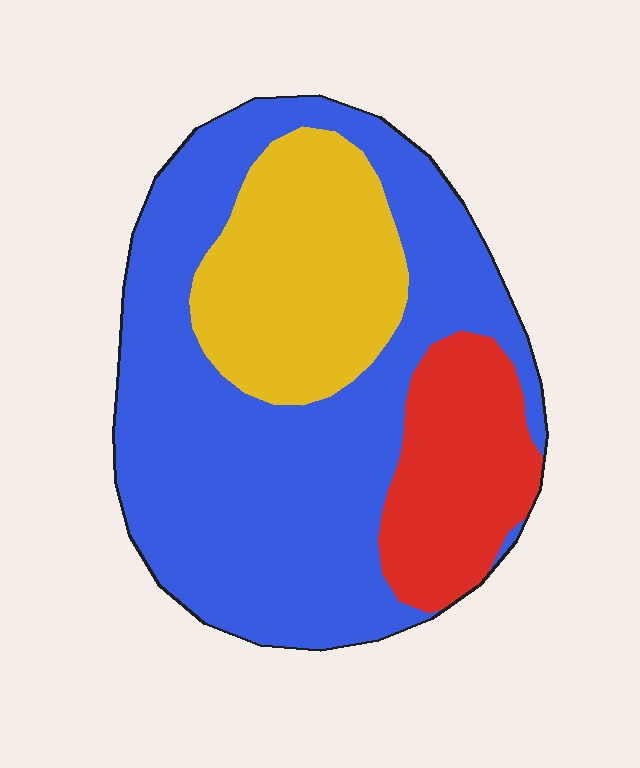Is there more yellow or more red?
Yellow.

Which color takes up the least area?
Red, at roughly 15%.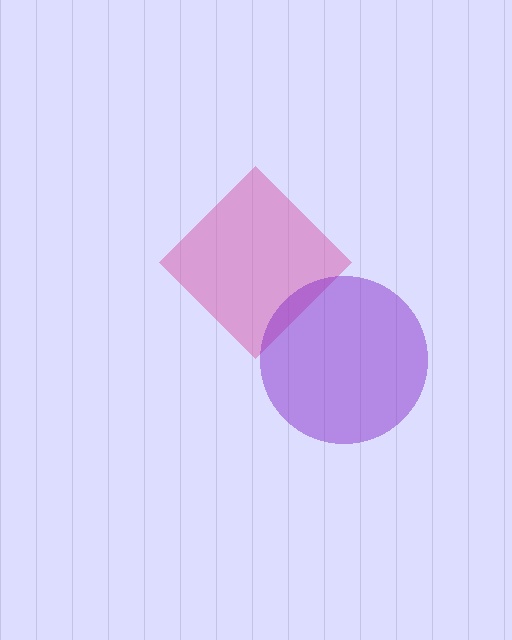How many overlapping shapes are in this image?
There are 2 overlapping shapes in the image.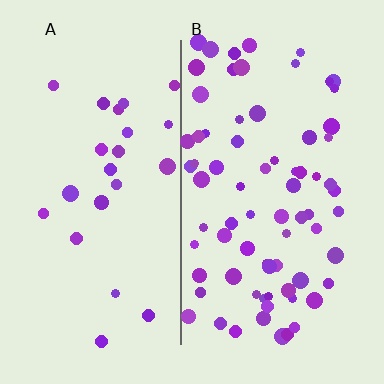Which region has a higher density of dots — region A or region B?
B (the right).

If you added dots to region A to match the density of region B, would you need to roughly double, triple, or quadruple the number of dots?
Approximately triple.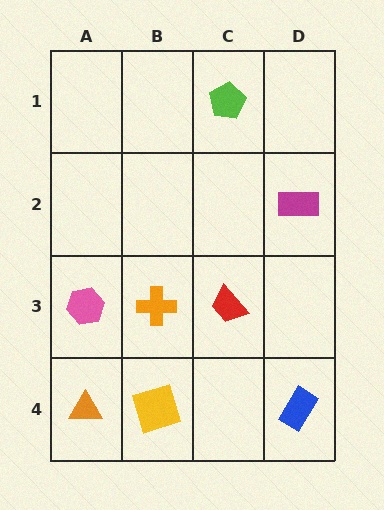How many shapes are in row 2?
1 shape.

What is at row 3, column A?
A pink hexagon.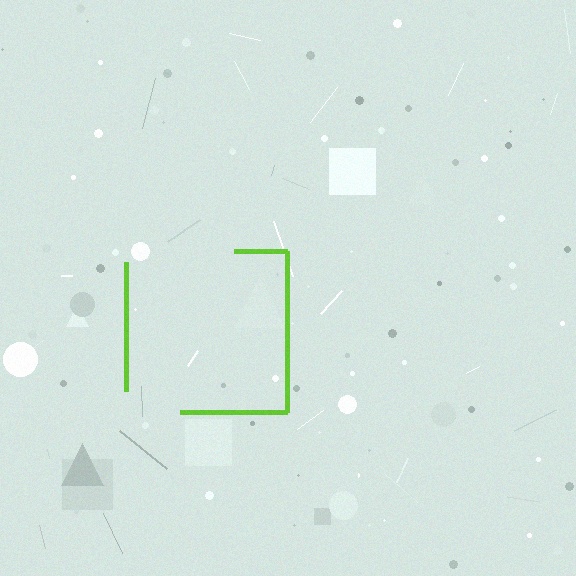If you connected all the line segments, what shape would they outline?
They would outline a square.